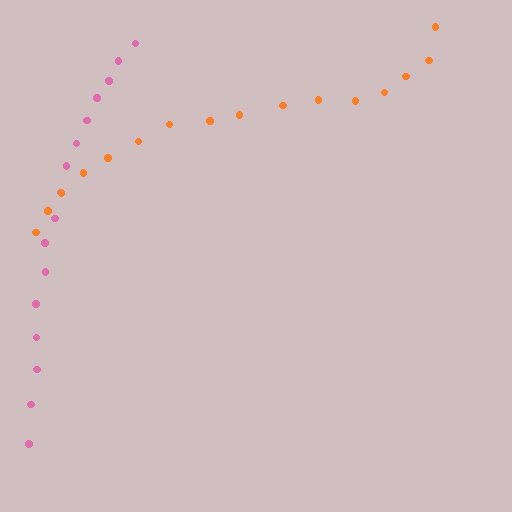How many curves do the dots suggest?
There are 2 distinct paths.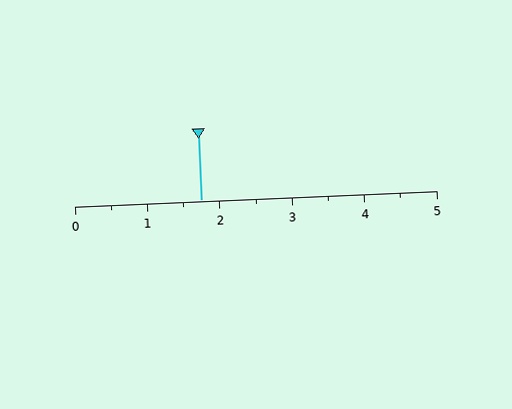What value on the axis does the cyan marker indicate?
The marker indicates approximately 1.8.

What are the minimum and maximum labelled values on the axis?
The axis runs from 0 to 5.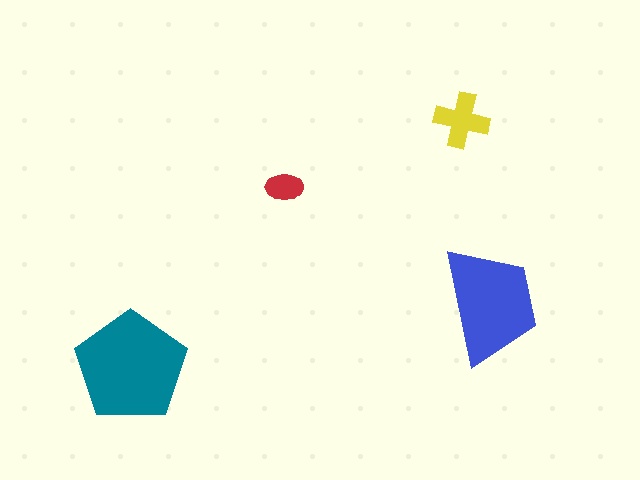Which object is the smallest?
The red ellipse.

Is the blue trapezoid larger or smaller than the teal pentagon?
Smaller.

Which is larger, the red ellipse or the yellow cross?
The yellow cross.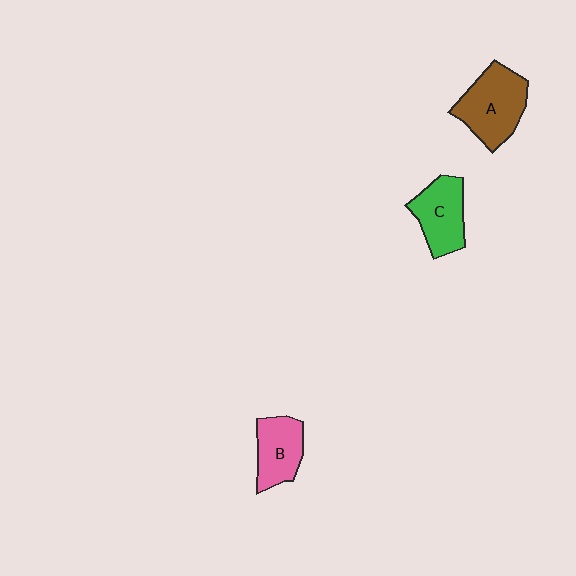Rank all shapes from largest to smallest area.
From largest to smallest: A (brown), C (green), B (pink).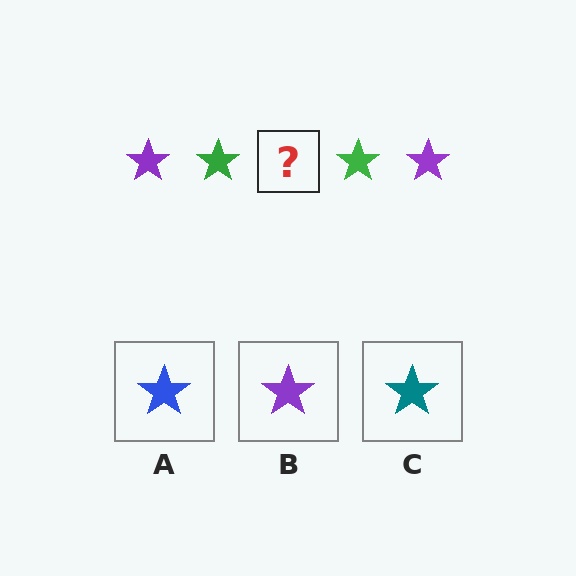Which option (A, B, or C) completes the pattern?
B.